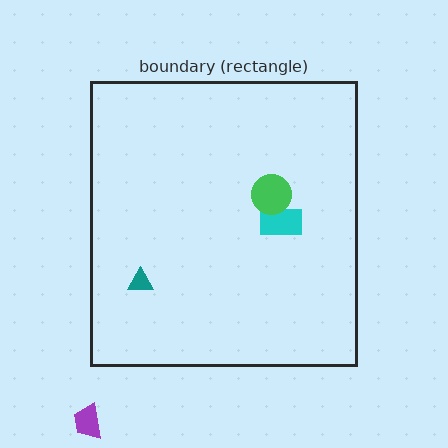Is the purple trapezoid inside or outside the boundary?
Outside.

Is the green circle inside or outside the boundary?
Inside.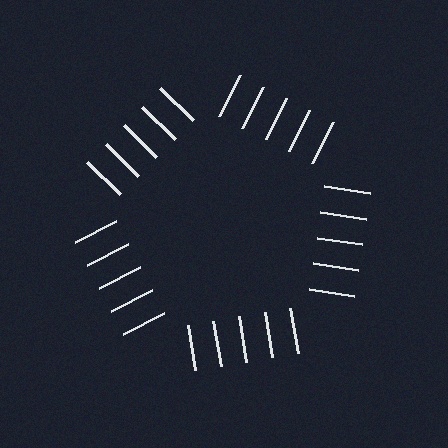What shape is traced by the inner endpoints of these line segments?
An illusory pentagon — the line segments terminate on its edges but no continuous stroke is drawn.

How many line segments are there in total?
25 — 5 along each of the 5 edges.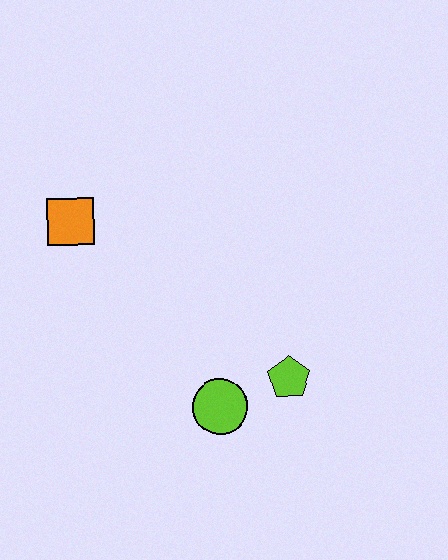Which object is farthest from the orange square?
The lime pentagon is farthest from the orange square.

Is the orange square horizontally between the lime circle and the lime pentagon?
No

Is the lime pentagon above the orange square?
No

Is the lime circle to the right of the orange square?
Yes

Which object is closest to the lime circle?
The lime pentagon is closest to the lime circle.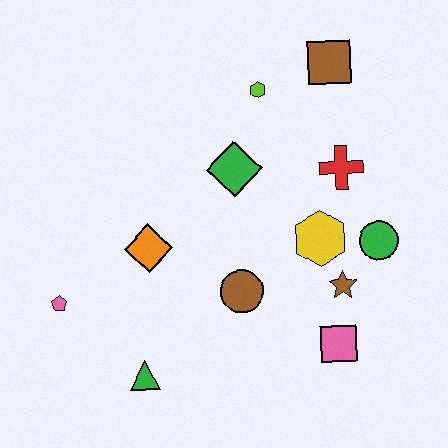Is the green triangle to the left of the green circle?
Yes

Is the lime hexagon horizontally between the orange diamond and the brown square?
Yes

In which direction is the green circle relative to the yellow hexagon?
The green circle is to the right of the yellow hexagon.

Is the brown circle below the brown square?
Yes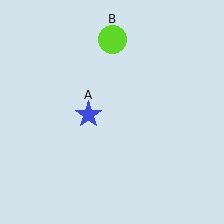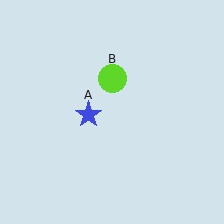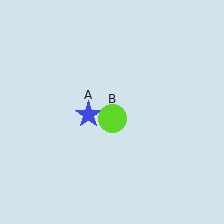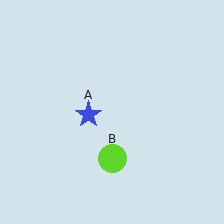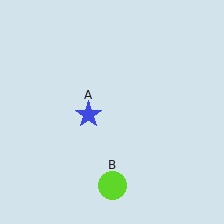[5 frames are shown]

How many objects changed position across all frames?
1 object changed position: lime circle (object B).